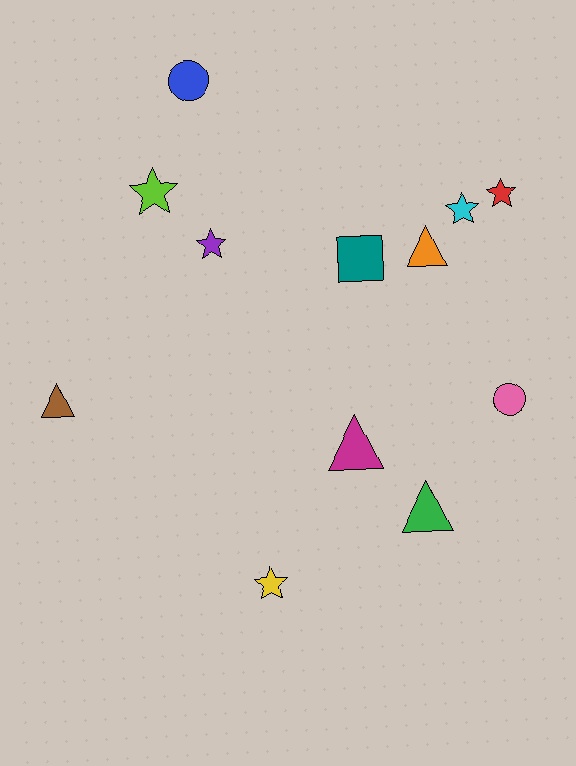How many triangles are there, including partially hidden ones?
There are 4 triangles.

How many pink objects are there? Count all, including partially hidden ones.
There is 1 pink object.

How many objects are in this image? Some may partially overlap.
There are 12 objects.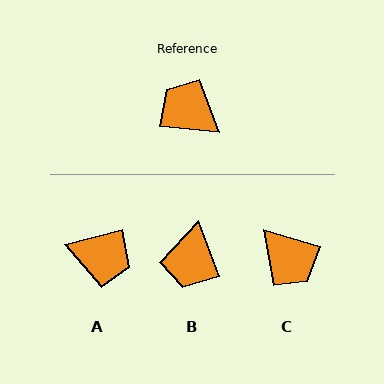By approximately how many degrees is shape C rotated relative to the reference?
Approximately 170 degrees counter-clockwise.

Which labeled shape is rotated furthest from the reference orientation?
C, about 170 degrees away.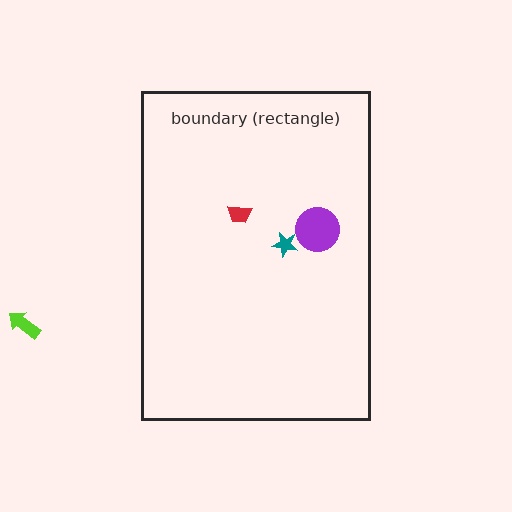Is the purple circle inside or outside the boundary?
Inside.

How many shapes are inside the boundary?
3 inside, 1 outside.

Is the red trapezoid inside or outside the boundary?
Inside.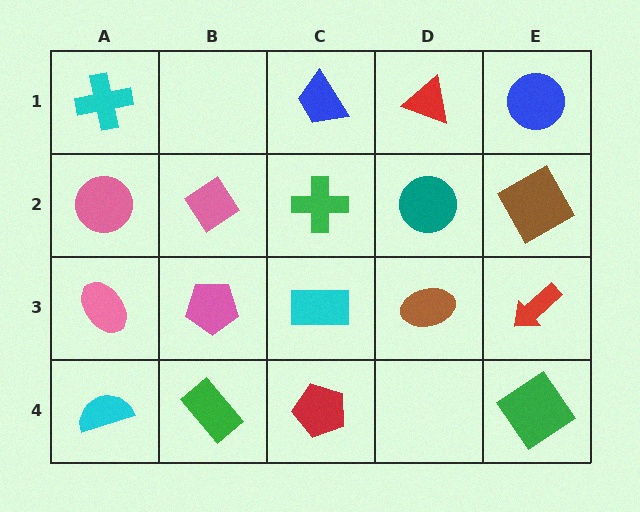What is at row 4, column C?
A red pentagon.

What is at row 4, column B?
A green rectangle.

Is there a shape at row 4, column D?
No, that cell is empty.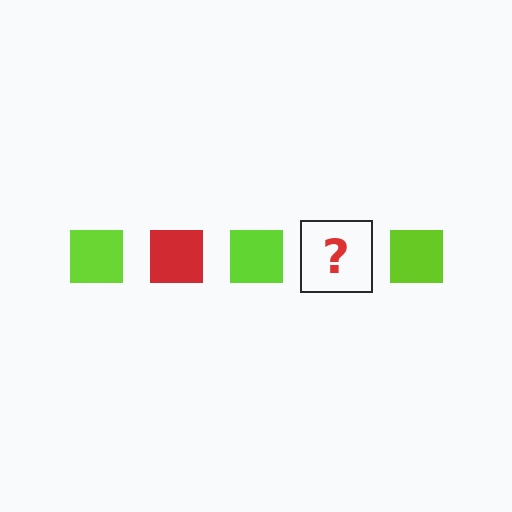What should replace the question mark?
The question mark should be replaced with a red square.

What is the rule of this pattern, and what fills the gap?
The rule is that the pattern cycles through lime, red squares. The gap should be filled with a red square.